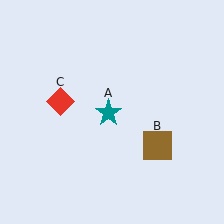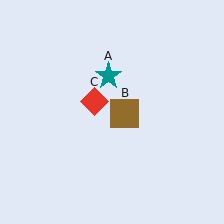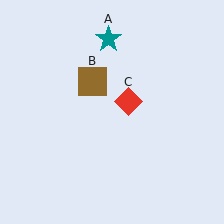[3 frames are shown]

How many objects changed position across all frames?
3 objects changed position: teal star (object A), brown square (object B), red diamond (object C).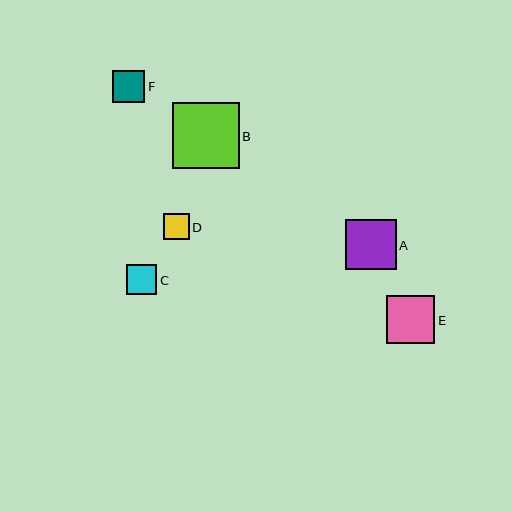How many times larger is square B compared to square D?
Square B is approximately 2.6 times the size of square D.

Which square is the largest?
Square B is the largest with a size of approximately 67 pixels.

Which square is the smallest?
Square D is the smallest with a size of approximately 26 pixels.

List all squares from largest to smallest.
From largest to smallest: B, A, E, F, C, D.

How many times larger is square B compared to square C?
Square B is approximately 2.2 times the size of square C.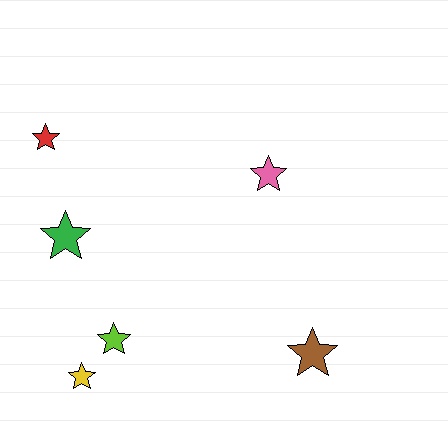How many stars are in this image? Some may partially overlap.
There are 6 stars.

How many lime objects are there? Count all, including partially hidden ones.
There is 1 lime object.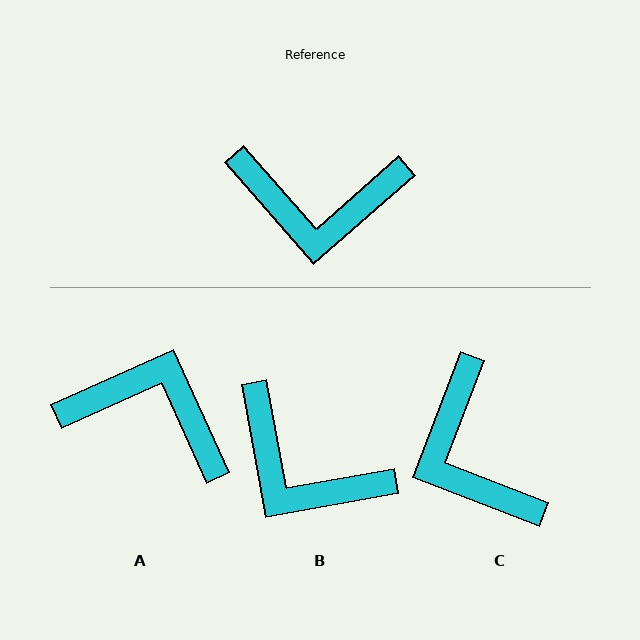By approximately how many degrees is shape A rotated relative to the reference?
Approximately 163 degrees counter-clockwise.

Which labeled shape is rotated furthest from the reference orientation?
A, about 163 degrees away.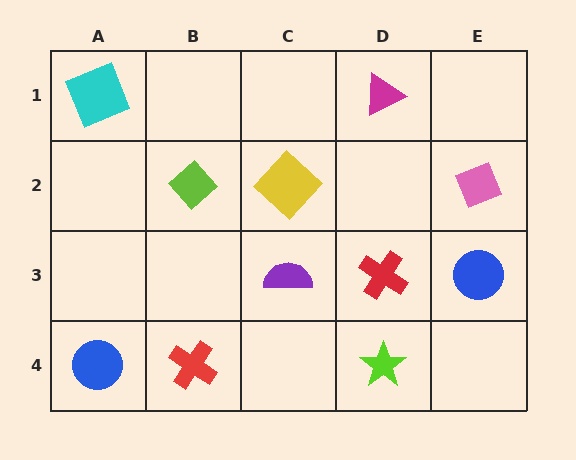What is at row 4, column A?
A blue circle.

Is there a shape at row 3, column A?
No, that cell is empty.